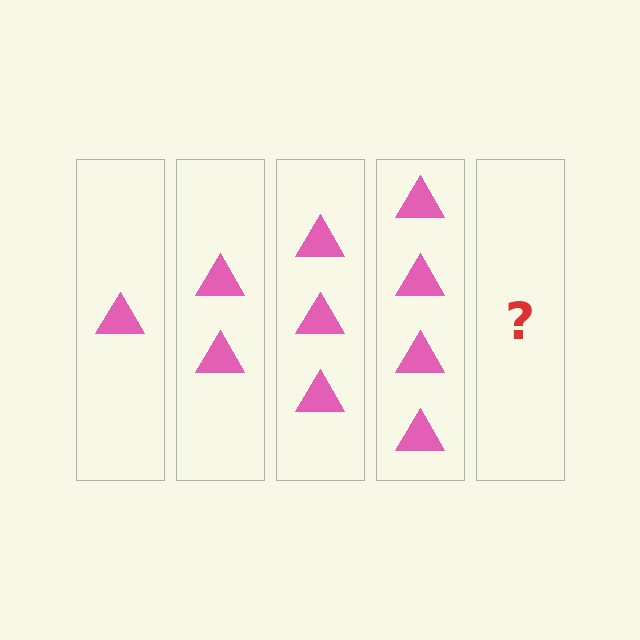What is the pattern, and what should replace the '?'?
The pattern is that each step adds one more triangle. The '?' should be 5 triangles.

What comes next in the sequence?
The next element should be 5 triangles.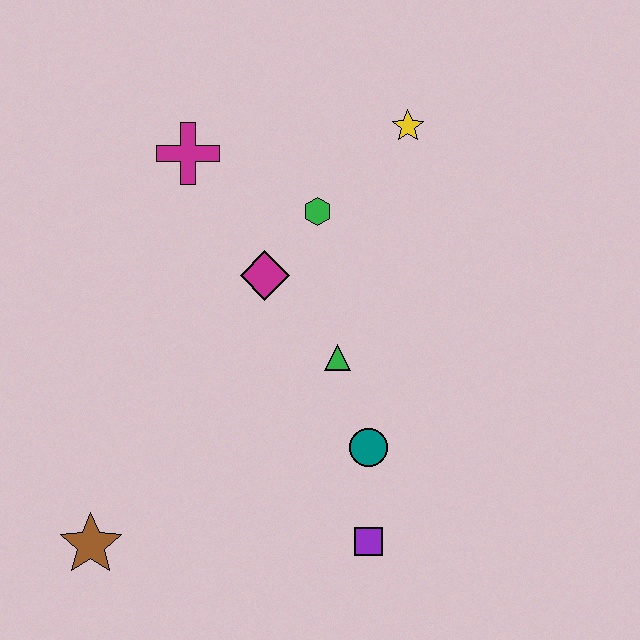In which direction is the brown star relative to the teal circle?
The brown star is to the left of the teal circle.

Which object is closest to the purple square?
The teal circle is closest to the purple square.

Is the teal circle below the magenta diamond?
Yes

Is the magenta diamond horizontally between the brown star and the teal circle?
Yes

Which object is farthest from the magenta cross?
The purple square is farthest from the magenta cross.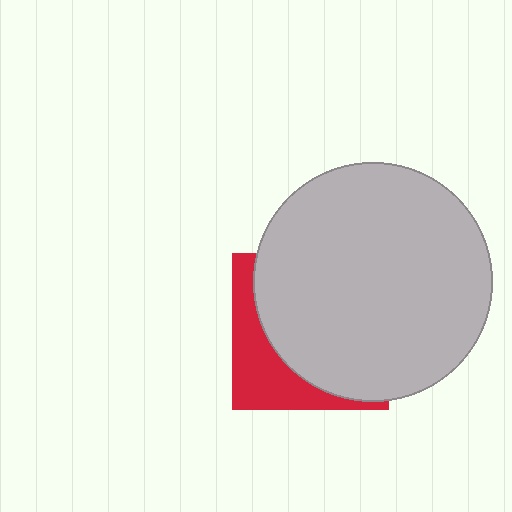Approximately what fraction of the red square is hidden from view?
Roughly 70% of the red square is hidden behind the light gray circle.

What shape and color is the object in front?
The object in front is a light gray circle.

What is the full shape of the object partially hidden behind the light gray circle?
The partially hidden object is a red square.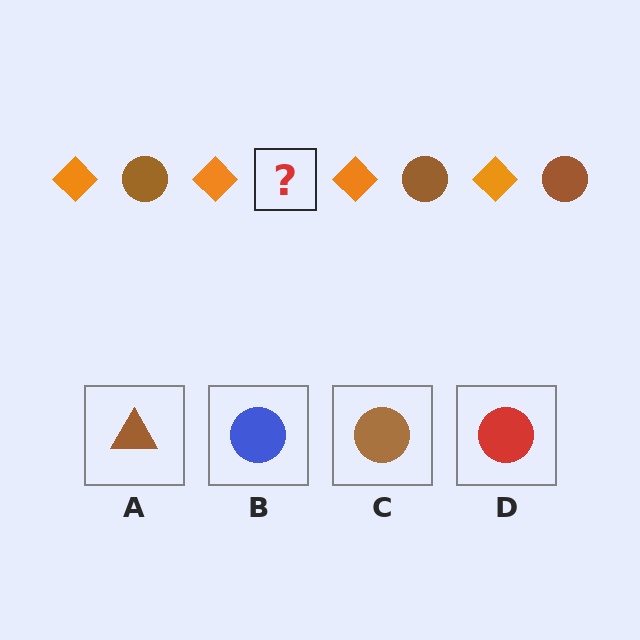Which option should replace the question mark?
Option C.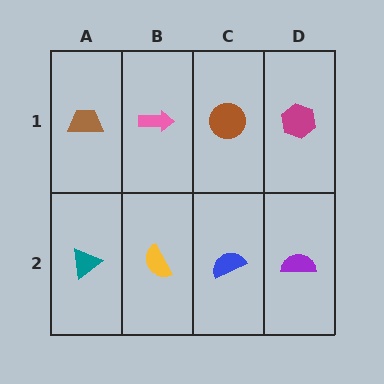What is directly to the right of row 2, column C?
A purple semicircle.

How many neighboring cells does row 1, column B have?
3.